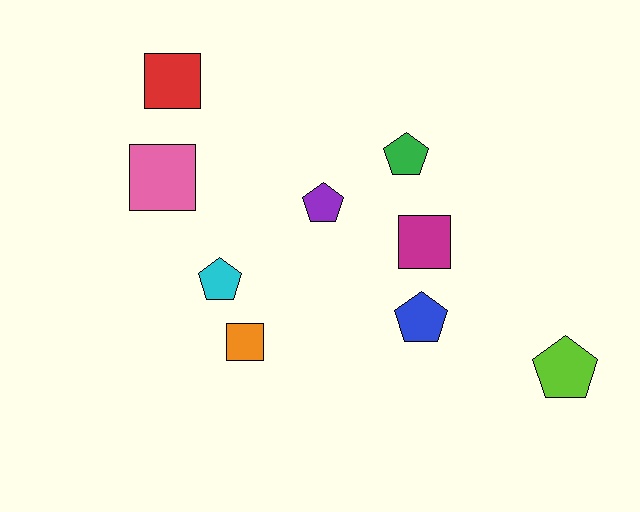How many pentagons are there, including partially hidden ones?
There are 5 pentagons.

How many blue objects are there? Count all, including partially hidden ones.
There is 1 blue object.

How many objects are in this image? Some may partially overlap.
There are 9 objects.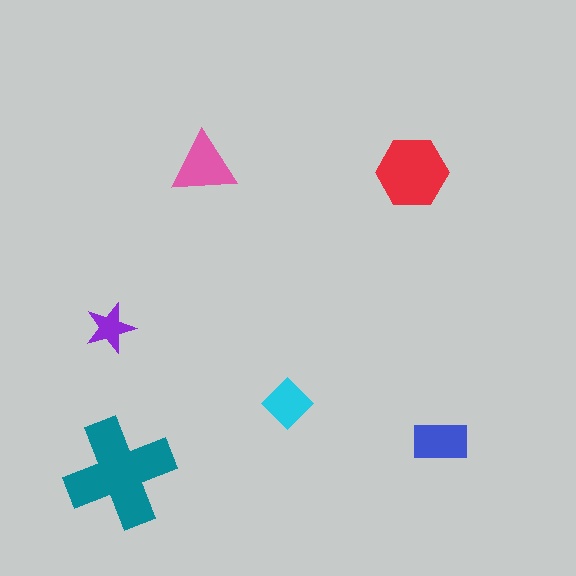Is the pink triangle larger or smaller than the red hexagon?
Smaller.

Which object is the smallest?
The purple star.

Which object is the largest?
The teal cross.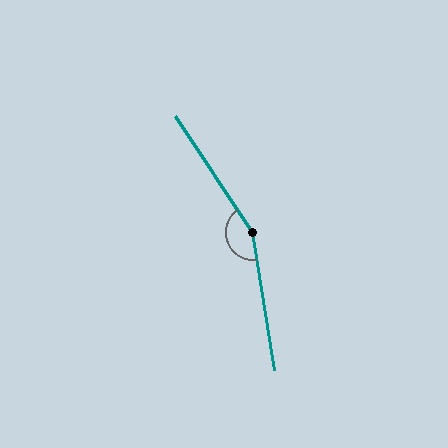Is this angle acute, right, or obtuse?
It is obtuse.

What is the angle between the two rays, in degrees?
Approximately 155 degrees.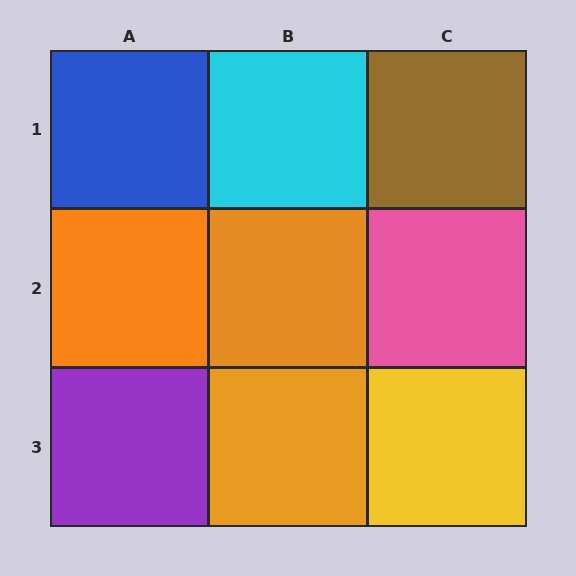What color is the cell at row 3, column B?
Orange.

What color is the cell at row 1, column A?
Blue.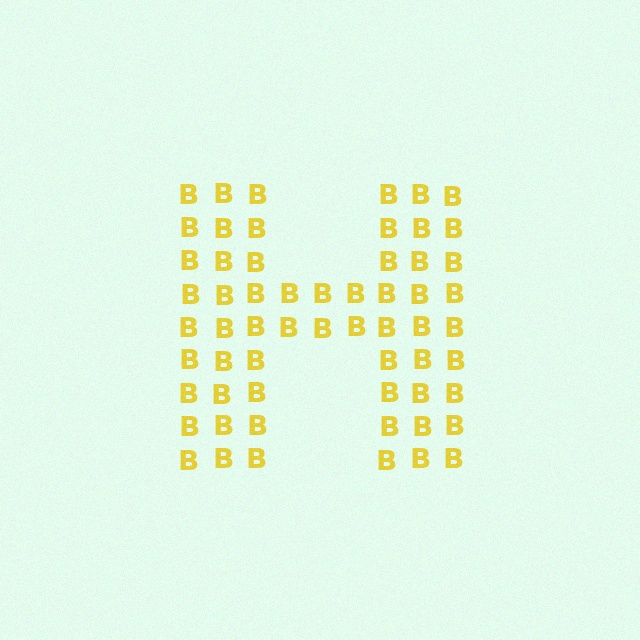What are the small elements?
The small elements are letter B's.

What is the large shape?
The large shape is the letter H.